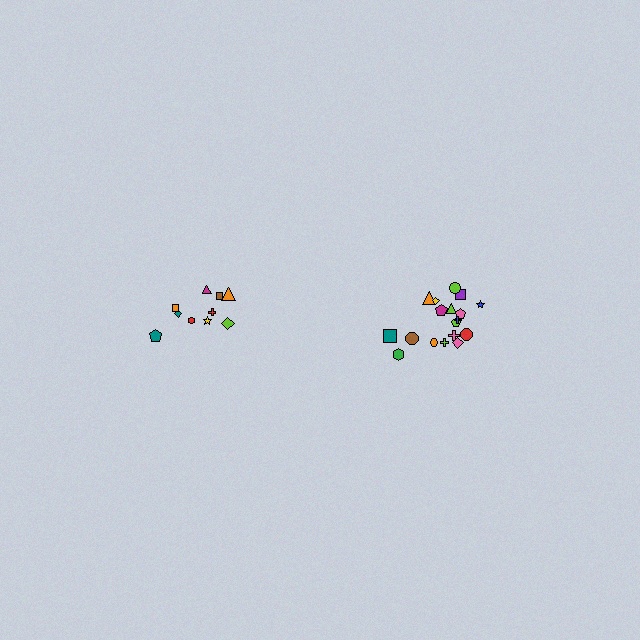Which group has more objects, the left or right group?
The right group.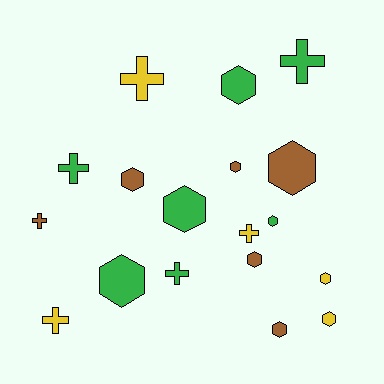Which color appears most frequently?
Green, with 7 objects.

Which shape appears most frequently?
Hexagon, with 11 objects.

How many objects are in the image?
There are 18 objects.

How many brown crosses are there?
There is 1 brown cross.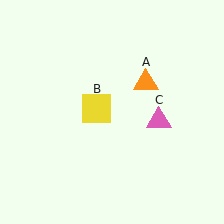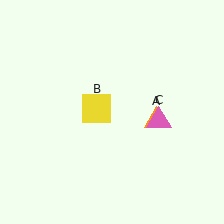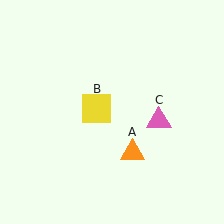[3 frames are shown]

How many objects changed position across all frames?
1 object changed position: orange triangle (object A).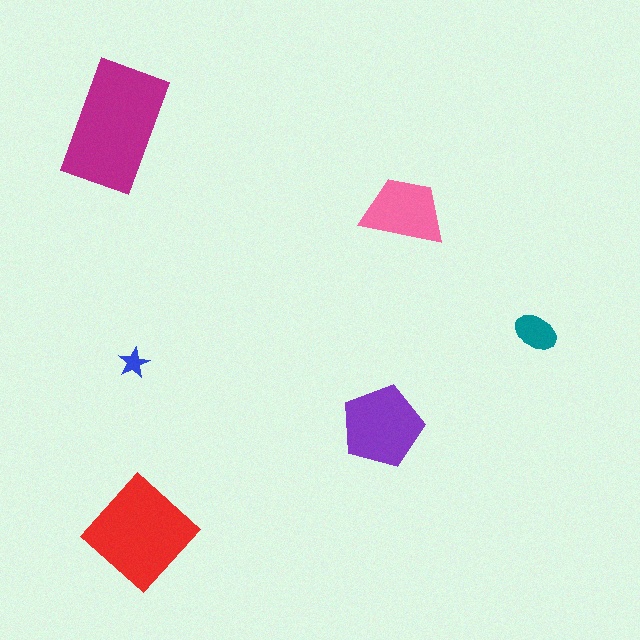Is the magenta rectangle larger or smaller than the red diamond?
Larger.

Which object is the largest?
The magenta rectangle.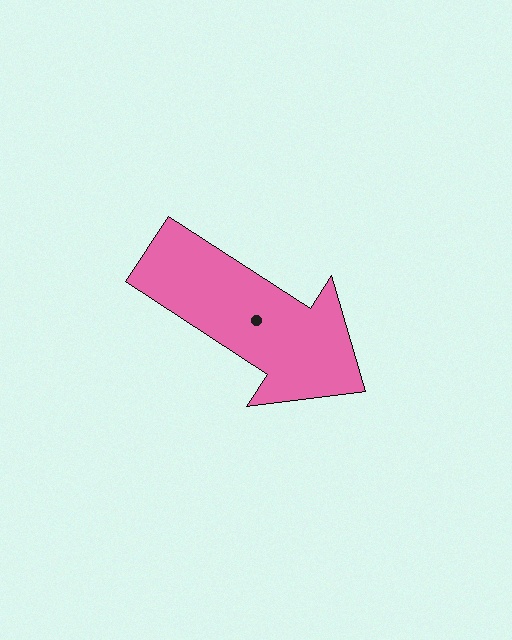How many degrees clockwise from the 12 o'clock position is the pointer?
Approximately 123 degrees.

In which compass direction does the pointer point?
Southeast.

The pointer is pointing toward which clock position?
Roughly 4 o'clock.